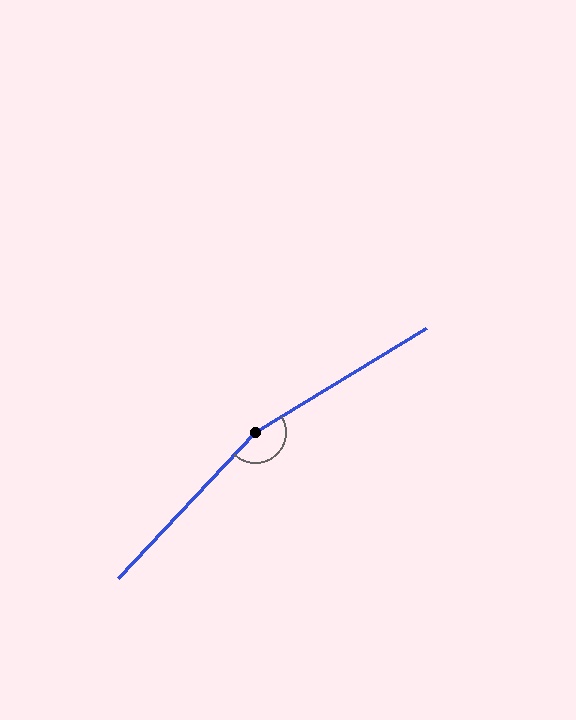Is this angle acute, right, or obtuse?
It is obtuse.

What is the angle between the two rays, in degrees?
Approximately 165 degrees.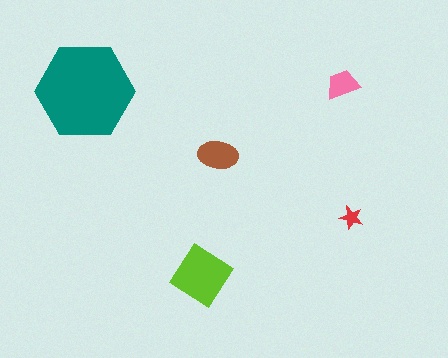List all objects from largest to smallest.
The teal hexagon, the lime diamond, the brown ellipse, the pink trapezoid, the red star.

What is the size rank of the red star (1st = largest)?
5th.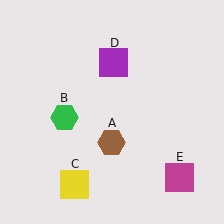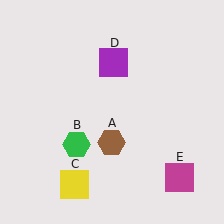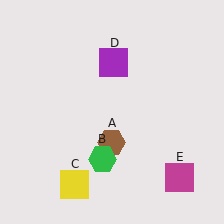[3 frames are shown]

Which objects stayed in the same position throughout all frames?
Brown hexagon (object A) and yellow square (object C) and purple square (object D) and magenta square (object E) remained stationary.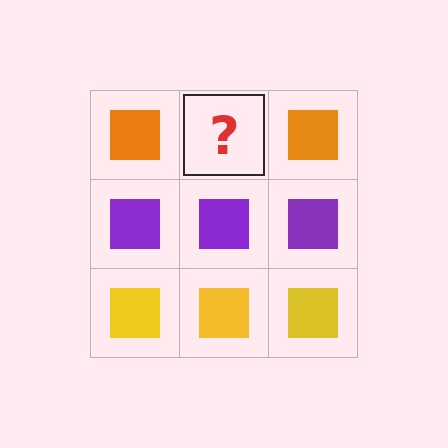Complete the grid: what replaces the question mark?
The question mark should be replaced with an orange square.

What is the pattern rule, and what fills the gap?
The rule is that each row has a consistent color. The gap should be filled with an orange square.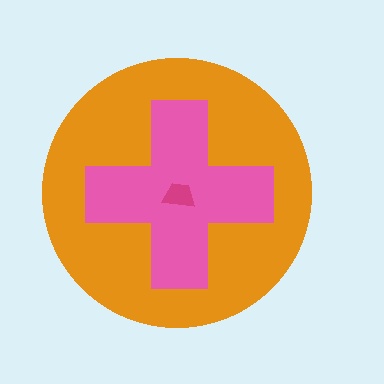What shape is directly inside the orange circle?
The pink cross.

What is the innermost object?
The magenta trapezoid.